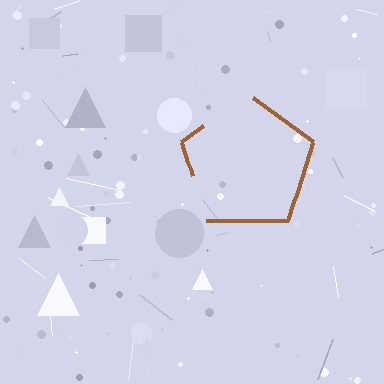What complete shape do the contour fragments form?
The contour fragments form a pentagon.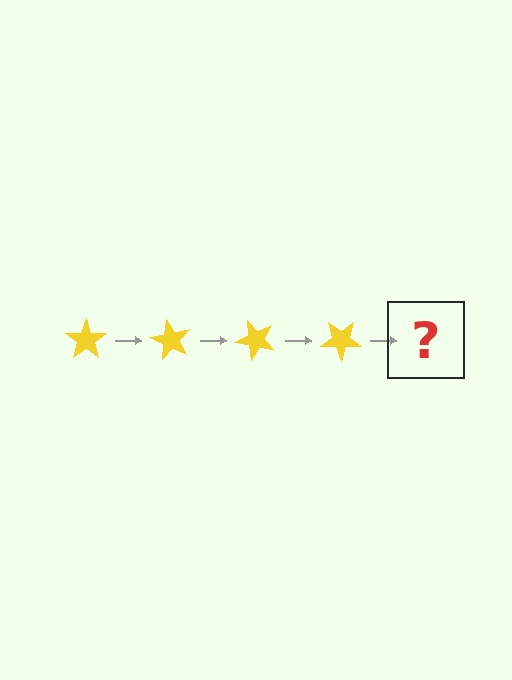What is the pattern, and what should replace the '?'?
The pattern is that the star rotates 60 degrees each step. The '?' should be a yellow star rotated 240 degrees.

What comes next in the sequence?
The next element should be a yellow star rotated 240 degrees.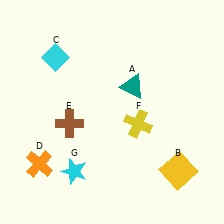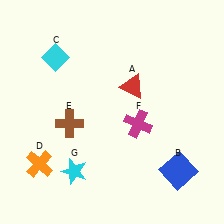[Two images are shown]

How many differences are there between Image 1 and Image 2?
There are 3 differences between the two images.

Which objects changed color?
A changed from teal to red. B changed from yellow to blue. F changed from yellow to magenta.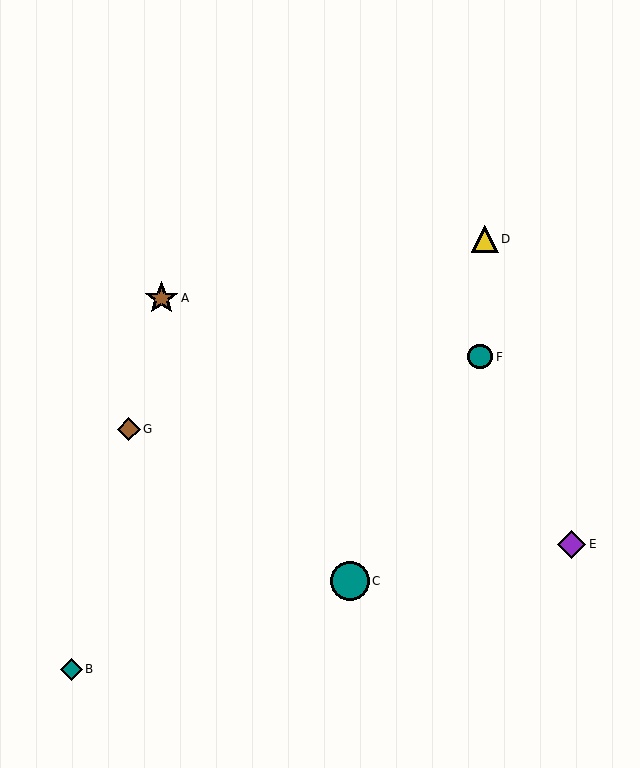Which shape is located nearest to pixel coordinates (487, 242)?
The yellow triangle (labeled D) at (485, 239) is nearest to that location.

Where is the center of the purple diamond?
The center of the purple diamond is at (572, 544).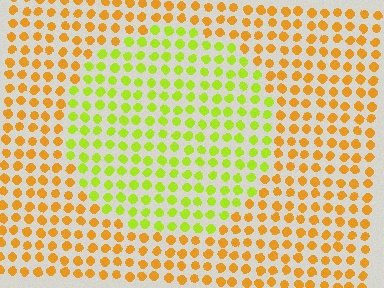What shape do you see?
I see a circle.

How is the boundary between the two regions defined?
The boundary is defined purely by a slight shift in hue (about 45 degrees). Spacing, size, and orientation are identical on both sides.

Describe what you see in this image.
The image is filled with small orange elements in a uniform arrangement. A circle-shaped region is visible where the elements are tinted to a slightly different hue, forming a subtle color boundary.